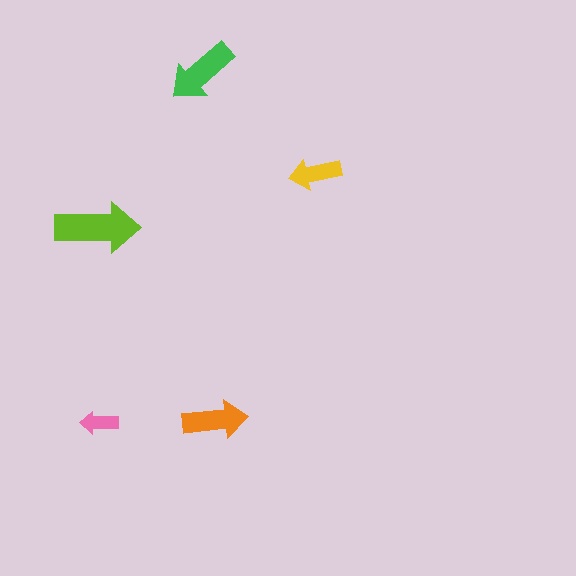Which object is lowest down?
The pink arrow is bottommost.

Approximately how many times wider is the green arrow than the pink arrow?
About 2 times wider.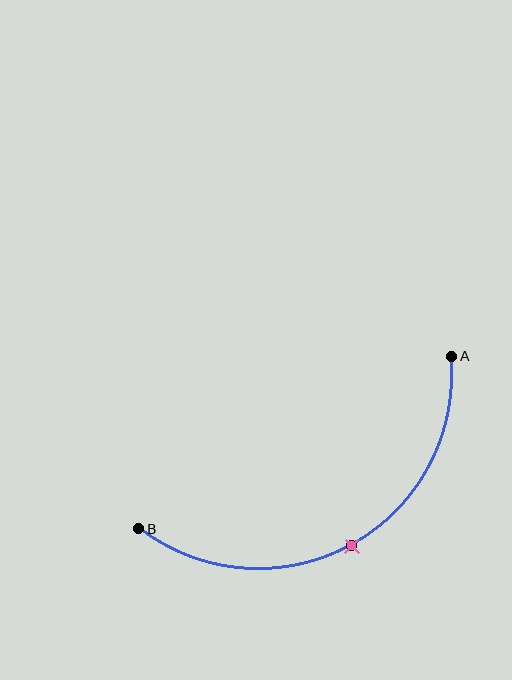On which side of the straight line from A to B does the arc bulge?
The arc bulges below the straight line connecting A and B.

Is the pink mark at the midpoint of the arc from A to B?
Yes. The pink mark lies on the arc at equal arc-length from both A and B — it is the arc midpoint.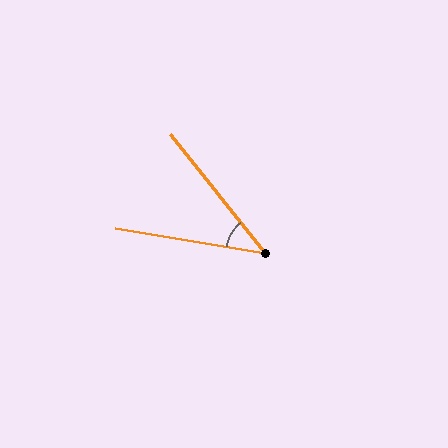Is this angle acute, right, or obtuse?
It is acute.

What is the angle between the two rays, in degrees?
Approximately 42 degrees.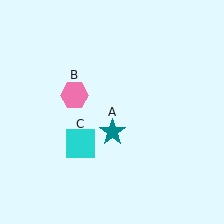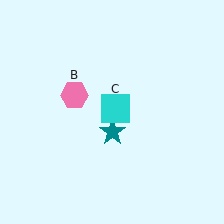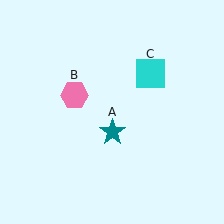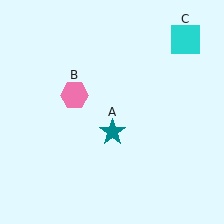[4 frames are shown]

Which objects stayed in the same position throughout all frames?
Teal star (object A) and pink hexagon (object B) remained stationary.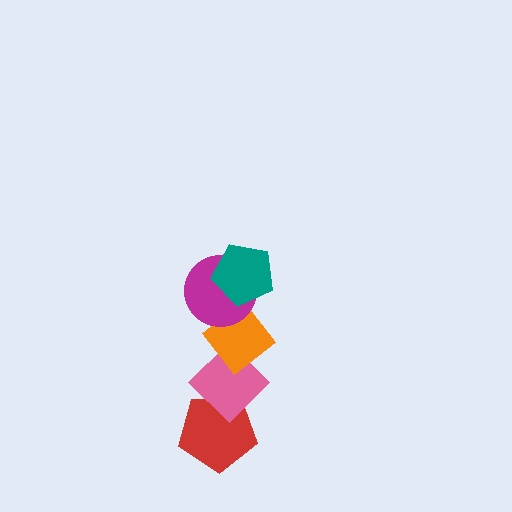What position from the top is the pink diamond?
The pink diamond is 4th from the top.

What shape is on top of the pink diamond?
The orange diamond is on top of the pink diamond.